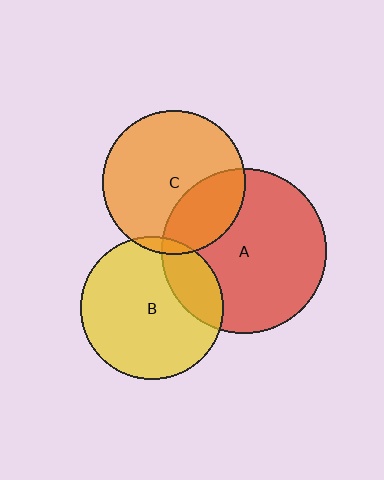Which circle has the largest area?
Circle A (red).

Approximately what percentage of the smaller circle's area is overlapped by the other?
Approximately 20%.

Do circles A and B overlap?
Yes.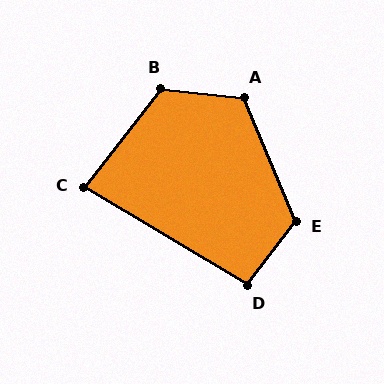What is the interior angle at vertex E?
Approximately 120 degrees (obtuse).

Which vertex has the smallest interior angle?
C, at approximately 83 degrees.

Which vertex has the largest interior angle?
B, at approximately 122 degrees.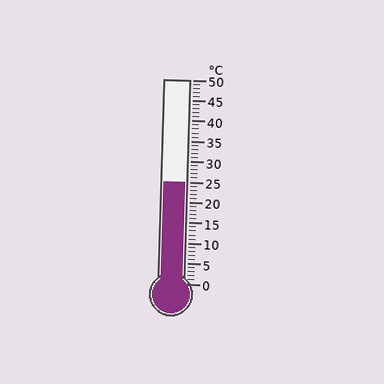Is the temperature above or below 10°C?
The temperature is above 10°C.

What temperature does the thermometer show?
The thermometer shows approximately 25°C.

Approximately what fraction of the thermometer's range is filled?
The thermometer is filled to approximately 50% of its range.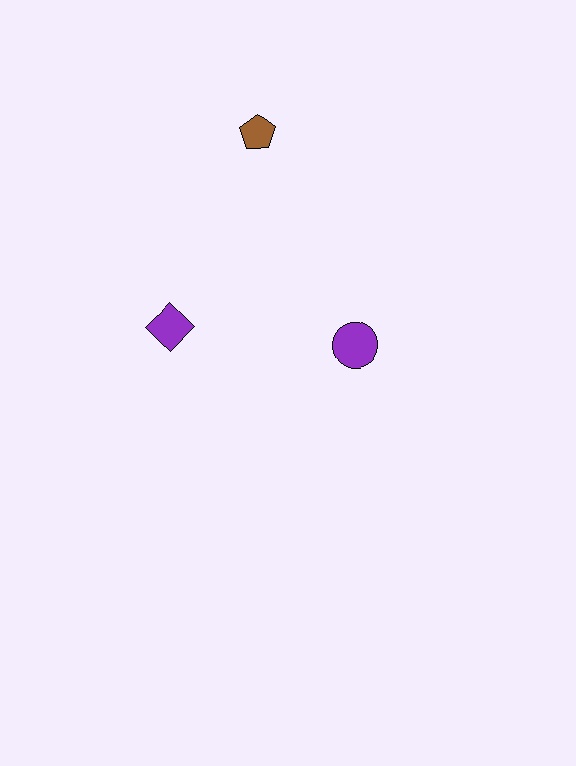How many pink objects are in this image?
There are no pink objects.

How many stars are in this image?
There are no stars.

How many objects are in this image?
There are 3 objects.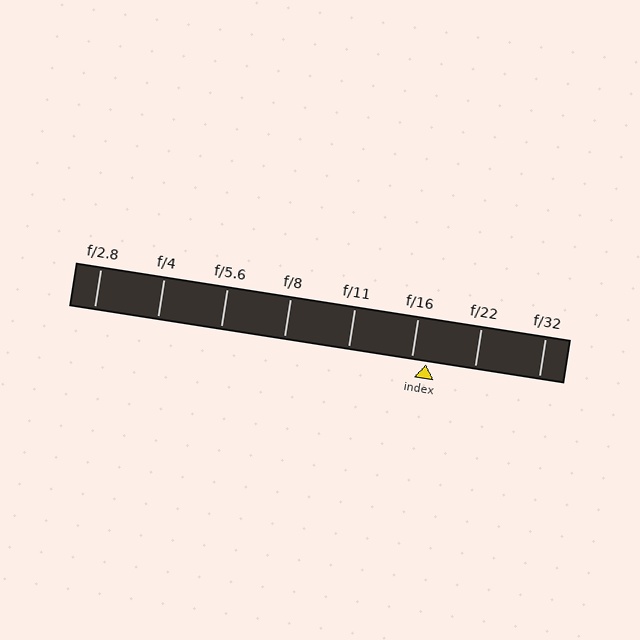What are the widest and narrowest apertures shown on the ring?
The widest aperture shown is f/2.8 and the narrowest is f/32.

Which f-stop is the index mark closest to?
The index mark is closest to f/16.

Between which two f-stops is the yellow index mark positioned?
The index mark is between f/16 and f/22.